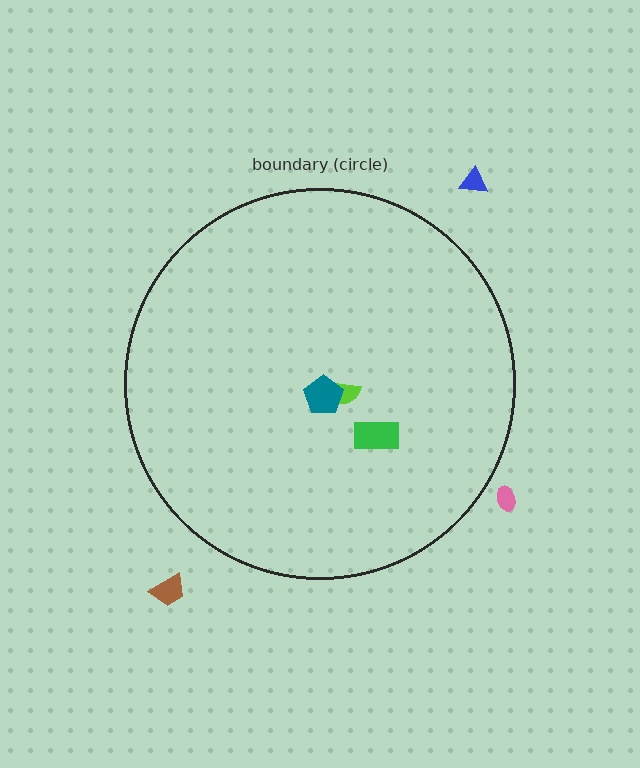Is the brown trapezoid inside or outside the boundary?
Outside.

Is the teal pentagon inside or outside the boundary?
Inside.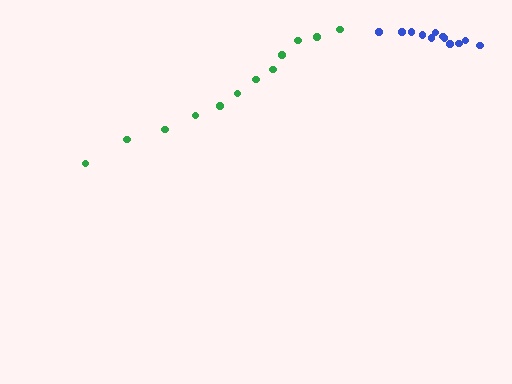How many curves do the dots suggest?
There are 2 distinct paths.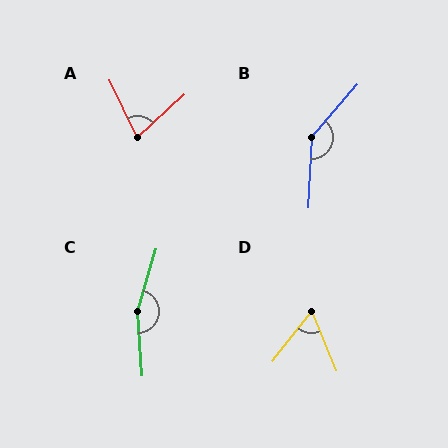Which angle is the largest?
C, at approximately 160 degrees.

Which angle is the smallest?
D, at approximately 60 degrees.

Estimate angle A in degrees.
Approximately 73 degrees.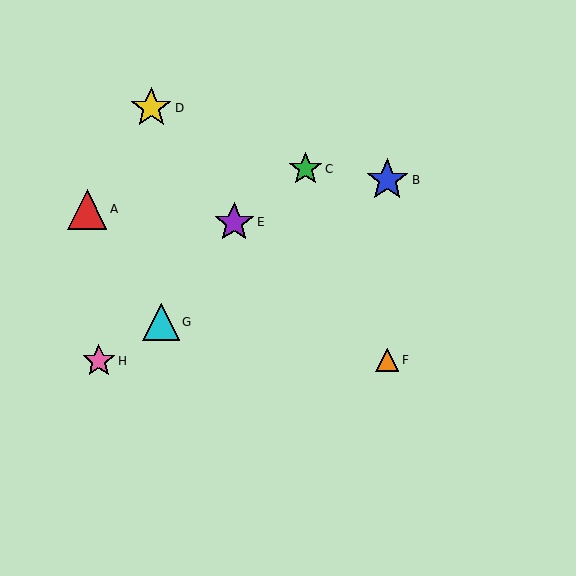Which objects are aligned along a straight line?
Objects B, G, H are aligned along a straight line.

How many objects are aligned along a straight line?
3 objects (B, G, H) are aligned along a straight line.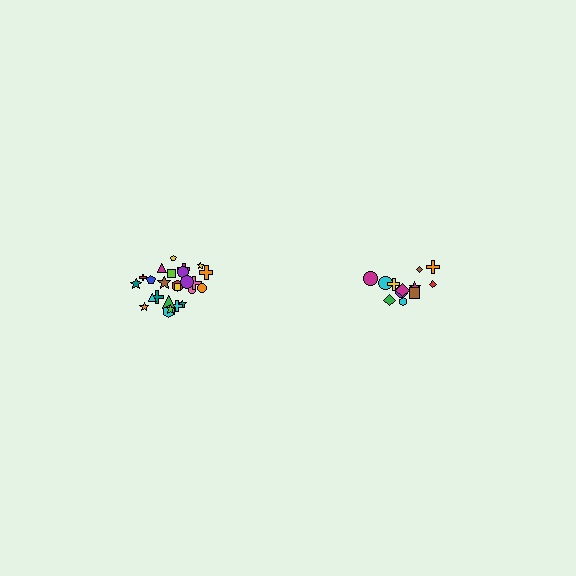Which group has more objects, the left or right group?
The left group.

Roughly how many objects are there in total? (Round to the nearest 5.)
Roughly 35 objects in total.